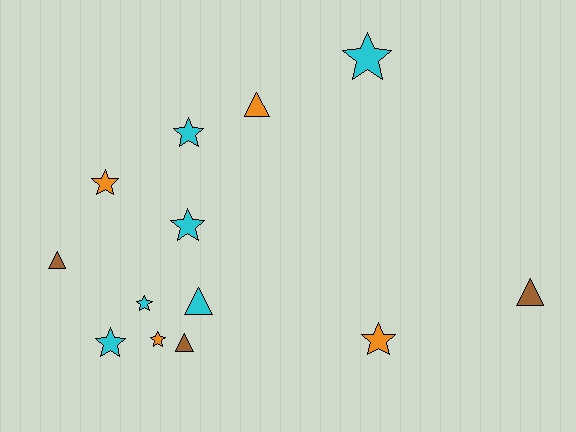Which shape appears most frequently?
Star, with 8 objects.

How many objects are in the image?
There are 13 objects.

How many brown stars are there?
There are no brown stars.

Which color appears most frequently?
Cyan, with 6 objects.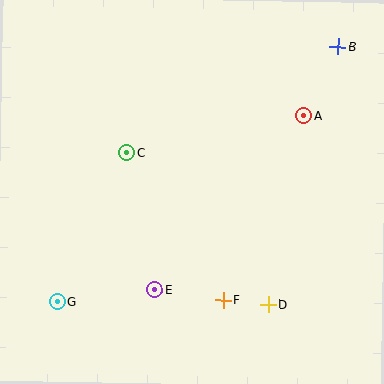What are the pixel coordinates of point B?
Point B is at (338, 47).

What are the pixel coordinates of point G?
Point G is at (57, 302).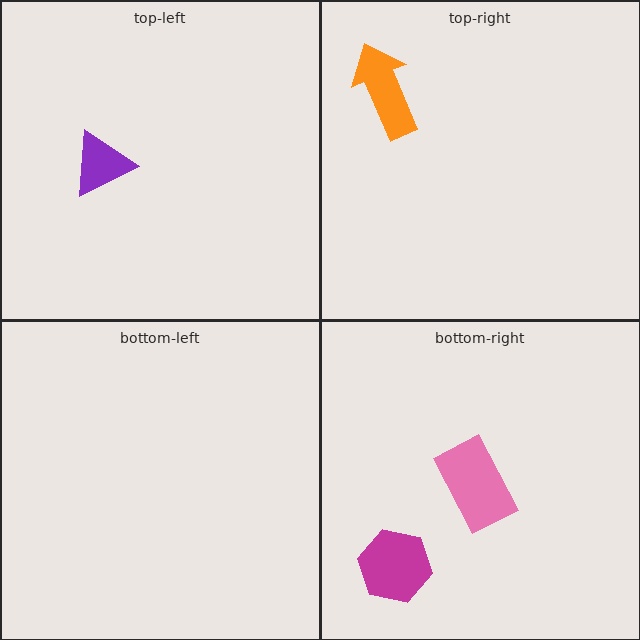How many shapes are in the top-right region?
1.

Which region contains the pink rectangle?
The bottom-right region.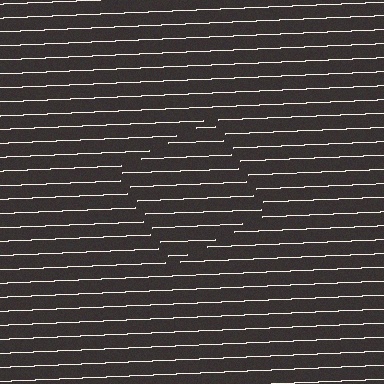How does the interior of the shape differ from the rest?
The interior of the shape contains the same grating, shifted by half a period — the contour is defined by the phase discontinuity where line-ends from the inner and outer gratings abut.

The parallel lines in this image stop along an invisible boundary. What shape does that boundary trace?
An illusory square. The interior of the shape contains the same grating, shifted by half a period — the contour is defined by the phase discontinuity where line-ends from the inner and outer gratings abut.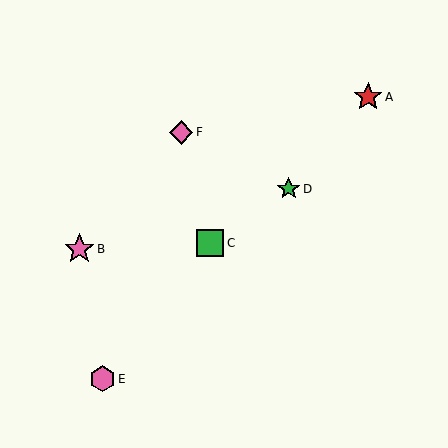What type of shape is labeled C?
Shape C is a green square.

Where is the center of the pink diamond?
The center of the pink diamond is at (181, 132).